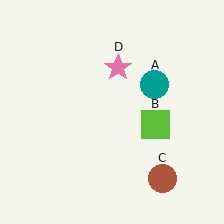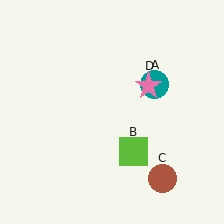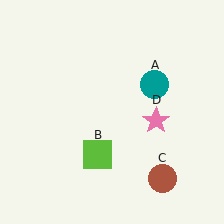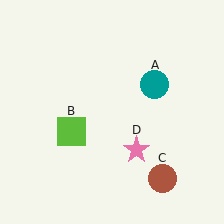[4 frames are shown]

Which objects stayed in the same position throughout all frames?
Teal circle (object A) and brown circle (object C) remained stationary.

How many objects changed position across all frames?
2 objects changed position: lime square (object B), pink star (object D).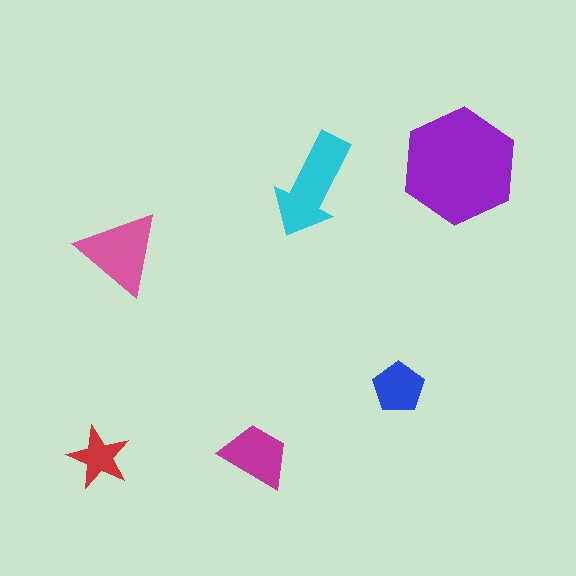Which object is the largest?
The purple hexagon.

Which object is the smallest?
The red star.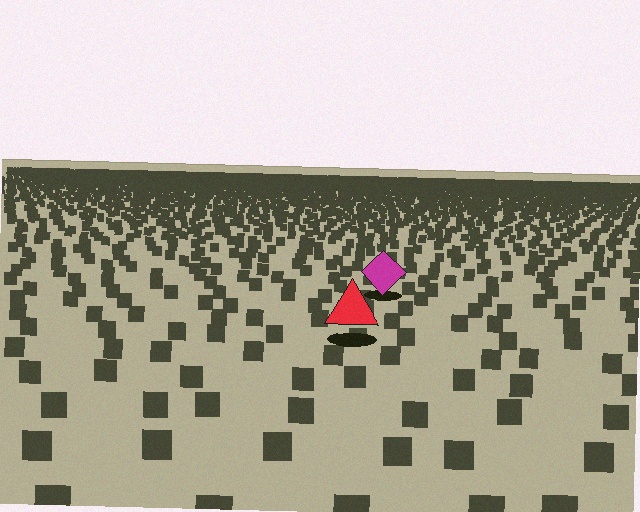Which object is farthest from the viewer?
The magenta diamond is farthest from the viewer. It appears smaller and the ground texture around it is denser.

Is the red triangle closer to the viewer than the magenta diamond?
Yes. The red triangle is closer — you can tell from the texture gradient: the ground texture is coarser near it.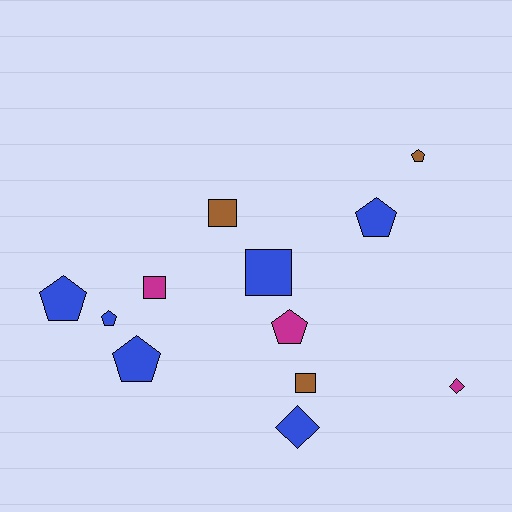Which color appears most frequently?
Blue, with 6 objects.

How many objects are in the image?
There are 12 objects.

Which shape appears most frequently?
Pentagon, with 6 objects.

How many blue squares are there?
There is 1 blue square.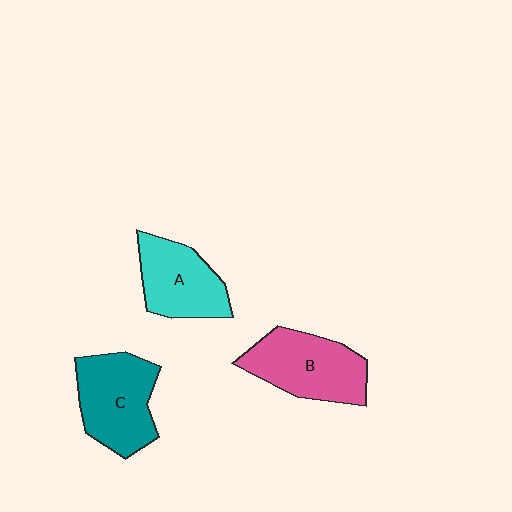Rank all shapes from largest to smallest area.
From largest to smallest: B (pink), C (teal), A (cyan).